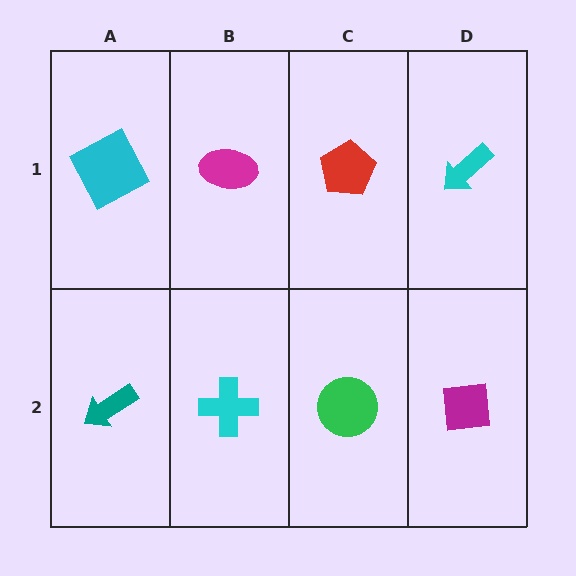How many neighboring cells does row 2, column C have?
3.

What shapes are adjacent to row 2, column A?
A cyan square (row 1, column A), a cyan cross (row 2, column B).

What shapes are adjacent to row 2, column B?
A magenta ellipse (row 1, column B), a teal arrow (row 2, column A), a green circle (row 2, column C).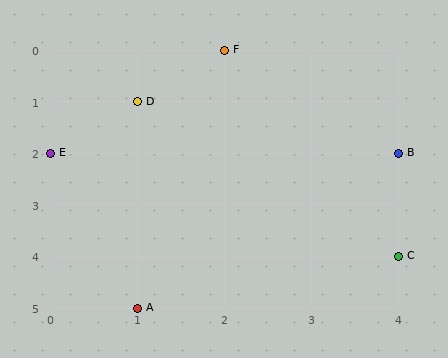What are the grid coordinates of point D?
Point D is at grid coordinates (1, 1).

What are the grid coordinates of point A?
Point A is at grid coordinates (1, 5).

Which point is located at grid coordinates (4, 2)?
Point B is at (4, 2).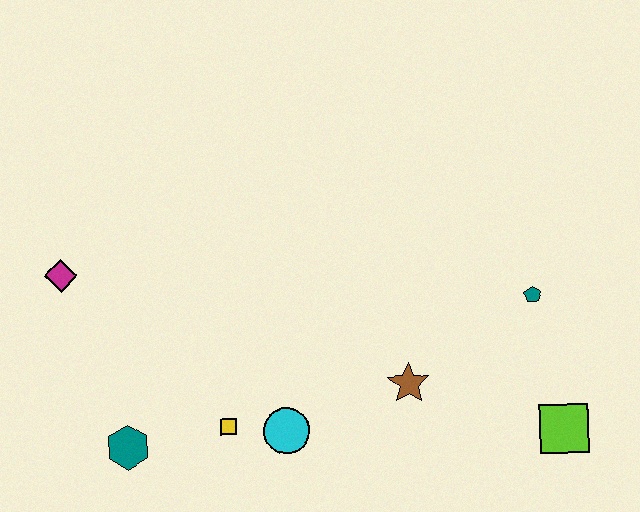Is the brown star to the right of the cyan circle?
Yes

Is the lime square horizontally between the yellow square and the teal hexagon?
No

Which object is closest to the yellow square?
The cyan circle is closest to the yellow square.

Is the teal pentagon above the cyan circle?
Yes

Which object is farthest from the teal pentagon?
The magenta diamond is farthest from the teal pentagon.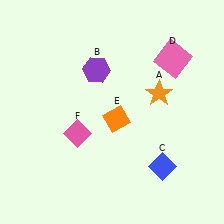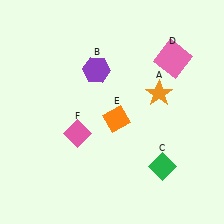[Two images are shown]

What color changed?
The diamond (C) changed from blue in Image 1 to green in Image 2.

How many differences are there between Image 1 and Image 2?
There is 1 difference between the two images.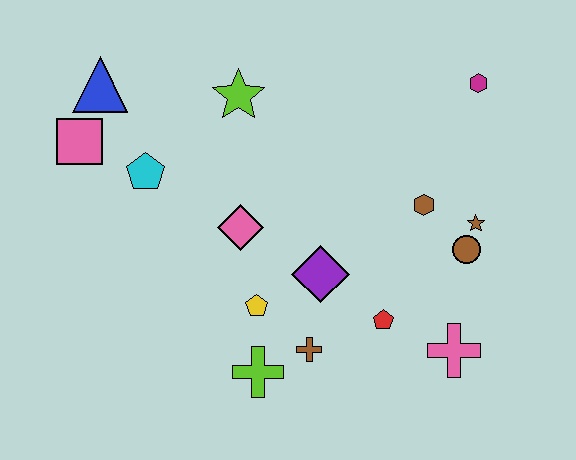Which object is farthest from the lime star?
The pink cross is farthest from the lime star.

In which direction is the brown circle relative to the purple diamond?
The brown circle is to the right of the purple diamond.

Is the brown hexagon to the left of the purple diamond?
No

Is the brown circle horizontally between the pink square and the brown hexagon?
No